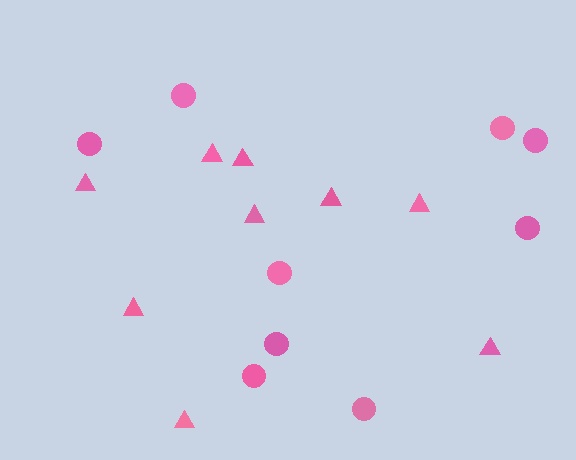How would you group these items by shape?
There are 2 groups: one group of triangles (9) and one group of circles (9).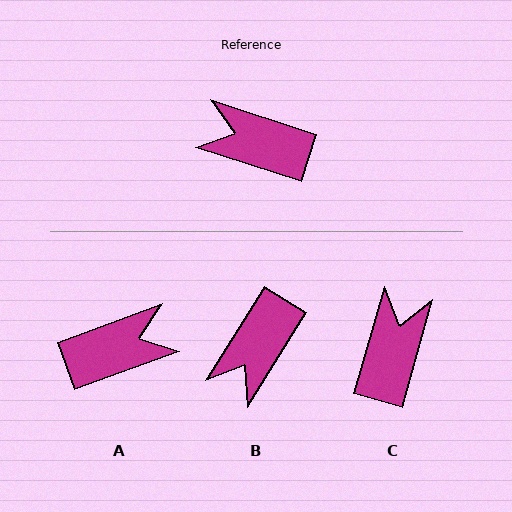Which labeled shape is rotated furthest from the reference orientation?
A, about 142 degrees away.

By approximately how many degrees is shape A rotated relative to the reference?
Approximately 142 degrees clockwise.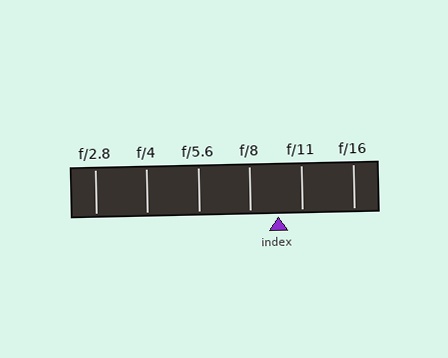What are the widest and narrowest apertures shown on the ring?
The widest aperture shown is f/2.8 and the narrowest is f/16.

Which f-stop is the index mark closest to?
The index mark is closest to f/11.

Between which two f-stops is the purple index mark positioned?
The index mark is between f/8 and f/11.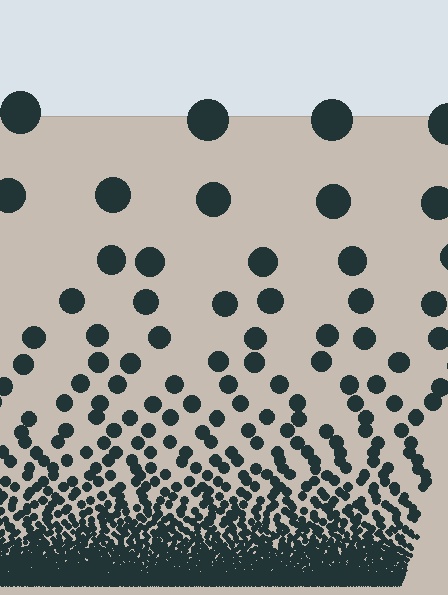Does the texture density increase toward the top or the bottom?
Density increases toward the bottom.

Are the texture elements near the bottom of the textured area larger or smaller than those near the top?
Smaller. The gradient is inverted — elements near the bottom are smaller and denser.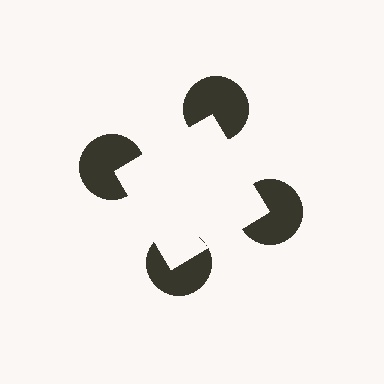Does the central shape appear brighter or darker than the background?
It typically appears slightly brighter than the background, even though no actual brightness change is drawn.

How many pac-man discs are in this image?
There are 4 — one at each vertex of the illusory square.